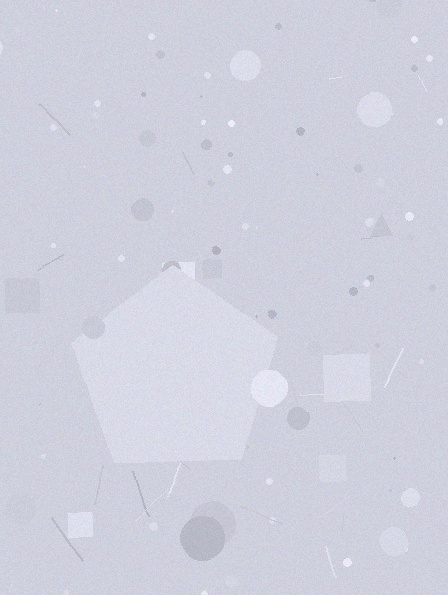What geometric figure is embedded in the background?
A pentagon is embedded in the background.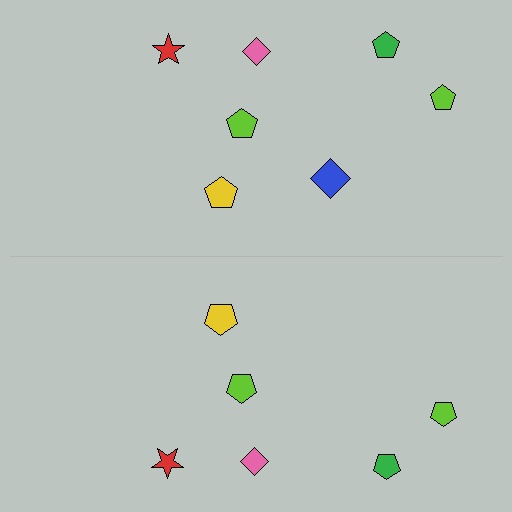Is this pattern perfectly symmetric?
No, the pattern is not perfectly symmetric. A blue diamond is missing from the bottom side.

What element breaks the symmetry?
A blue diamond is missing from the bottom side.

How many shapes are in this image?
There are 13 shapes in this image.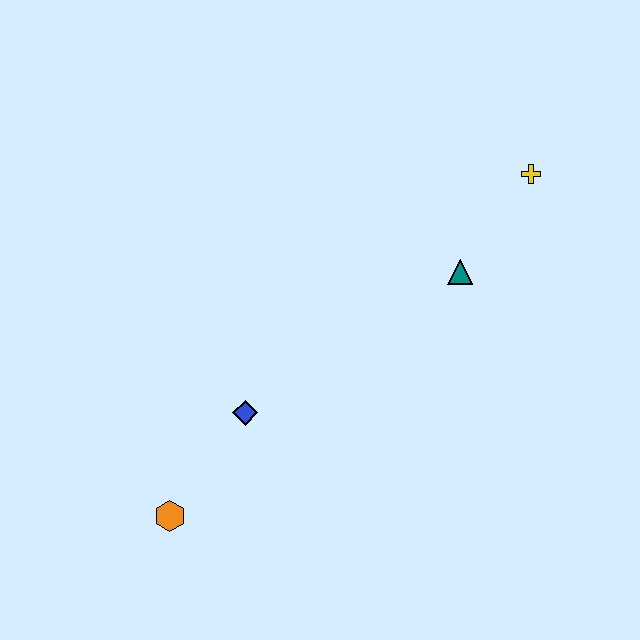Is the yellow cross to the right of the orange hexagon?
Yes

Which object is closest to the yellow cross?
The teal triangle is closest to the yellow cross.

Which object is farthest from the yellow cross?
The orange hexagon is farthest from the yellow cross.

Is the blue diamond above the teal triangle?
No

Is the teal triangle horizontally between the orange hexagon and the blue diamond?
No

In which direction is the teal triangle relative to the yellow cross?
The teal triangle is below the yellow cross.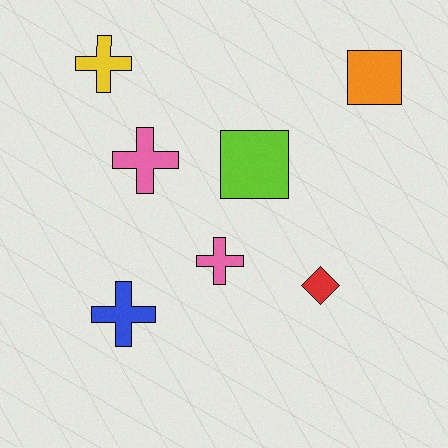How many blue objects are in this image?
There is 1 blue object.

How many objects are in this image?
There are 7 objects.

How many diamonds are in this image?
There is 1 diamond.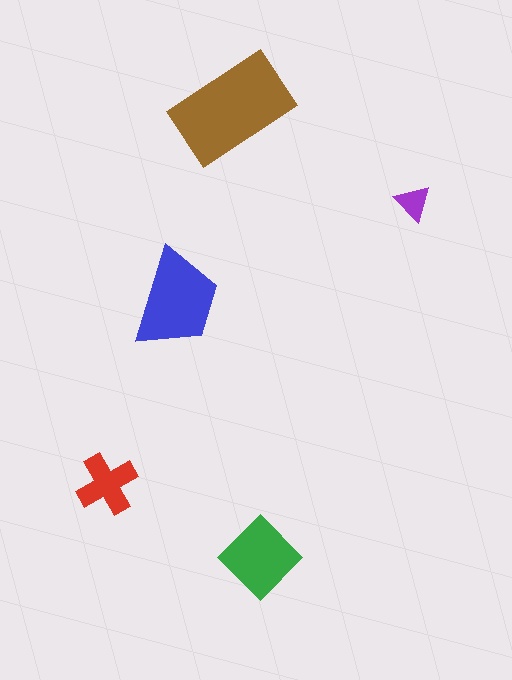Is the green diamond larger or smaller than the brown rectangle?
Smaller.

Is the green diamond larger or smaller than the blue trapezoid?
Smaller.